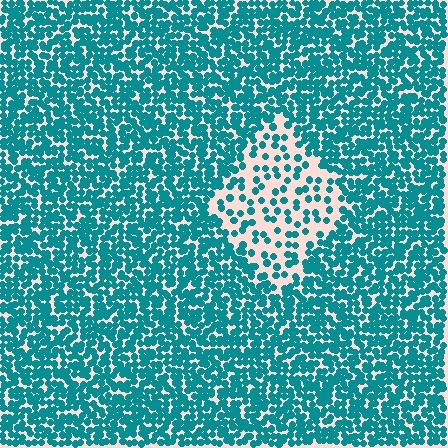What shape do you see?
I see a diamond.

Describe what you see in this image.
The image contains small teal elements arranged at two different densities. A diamond-shaped region is visible where the elements are less densely packed than the surrounding area.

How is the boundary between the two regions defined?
The boundary is defined by a change in element density (approximately 2.7x ratio). All elements are the same color, size, and shape.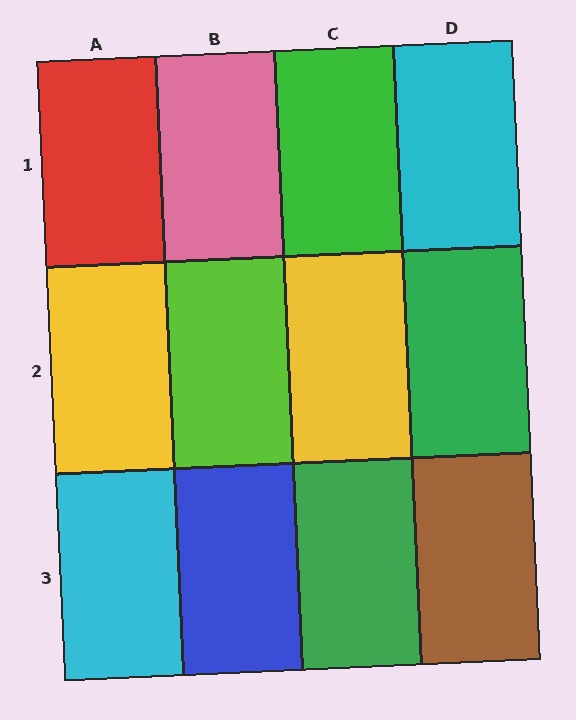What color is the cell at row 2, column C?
Yellow.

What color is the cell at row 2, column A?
Yellow.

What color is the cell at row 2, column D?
Green.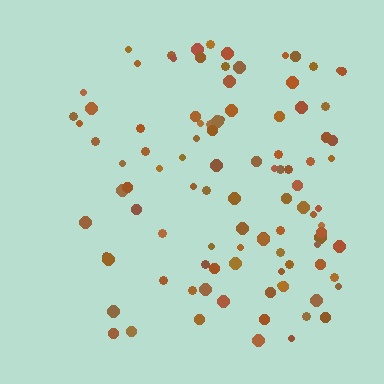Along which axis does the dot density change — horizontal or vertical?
Horizontal.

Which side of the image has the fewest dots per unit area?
The left.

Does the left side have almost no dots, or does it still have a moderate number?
Still a moderate number, just noticeably fewer than the right.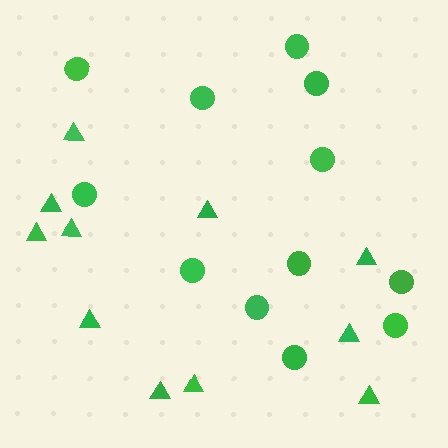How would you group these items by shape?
There are 2 groups: one group of triangles (11) and one group of circles (12).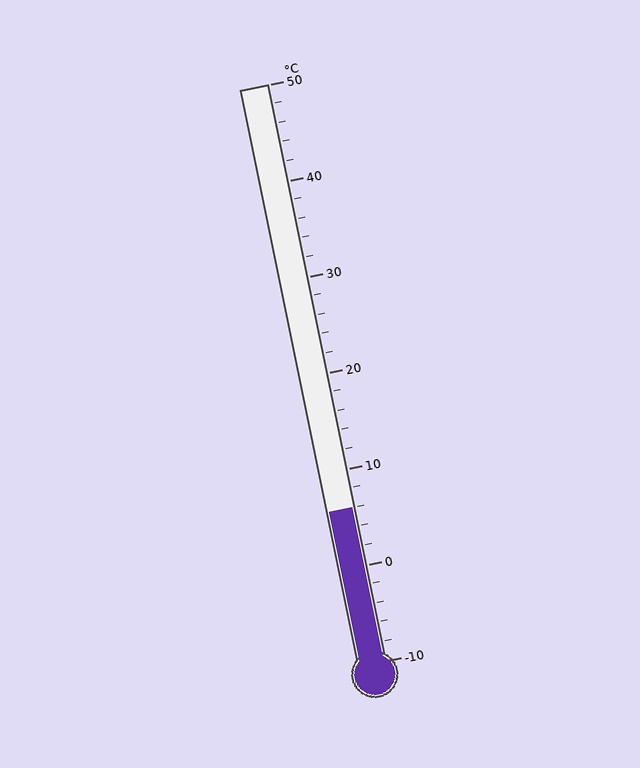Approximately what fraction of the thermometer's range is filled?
The thermometer is filled to approximately 25% of its range.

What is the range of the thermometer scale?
The thermometer scale ranges from -10°C to 50°C.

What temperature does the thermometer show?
The thermometer shows approximately 6°C.